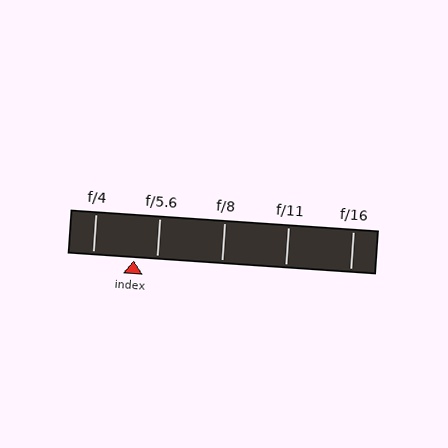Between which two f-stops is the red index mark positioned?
The index mark is between f/4 and f/5.6.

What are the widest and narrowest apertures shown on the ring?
The widest aperture shown is f/4 and the narrowest is f/16.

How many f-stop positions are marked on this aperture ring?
There are 5 f-stop positions marked.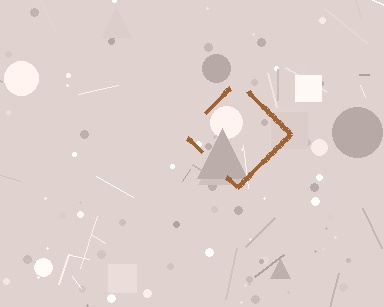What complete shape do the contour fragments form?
The contour fragments form a diamond.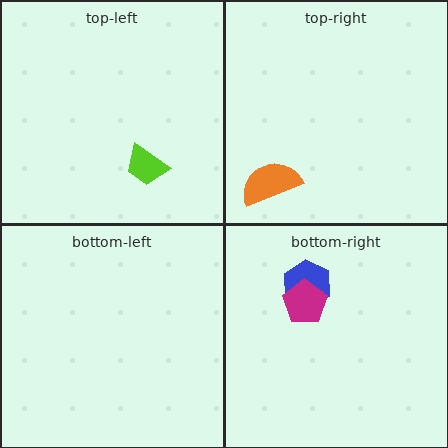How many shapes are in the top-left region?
1.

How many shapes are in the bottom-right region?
2.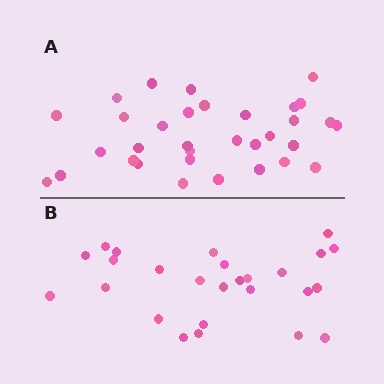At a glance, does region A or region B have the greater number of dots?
Region A (the top region) has more dots.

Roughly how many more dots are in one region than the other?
Region A has roughly 8 or so more dots than region B.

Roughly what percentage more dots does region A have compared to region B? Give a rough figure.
About 25% more.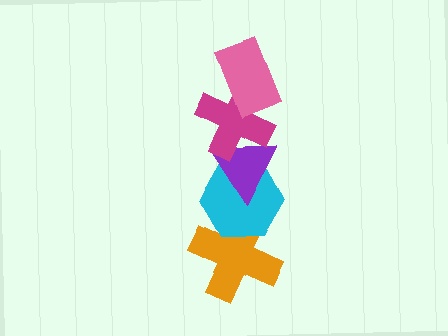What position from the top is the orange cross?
The orange cross is 5th from the top.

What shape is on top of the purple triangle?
The magenta cross is on top of the purple triangle.